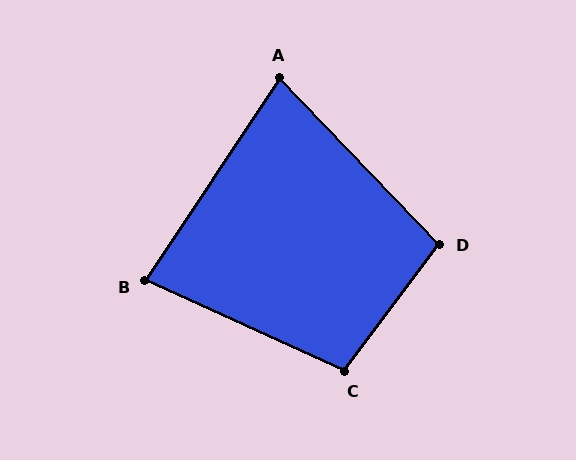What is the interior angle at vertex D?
Approximately 99 degrees (obtuse).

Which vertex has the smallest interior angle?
A, at approximately 78 degrees.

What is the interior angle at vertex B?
Approximately 81 degrees (acute).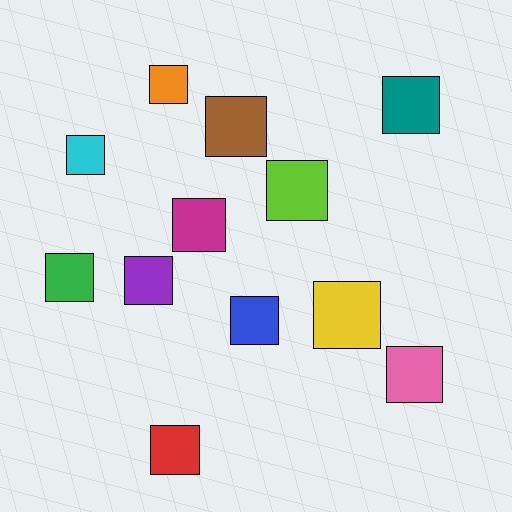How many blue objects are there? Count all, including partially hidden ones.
There is 1 blue object.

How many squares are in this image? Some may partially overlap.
There are 12 squares.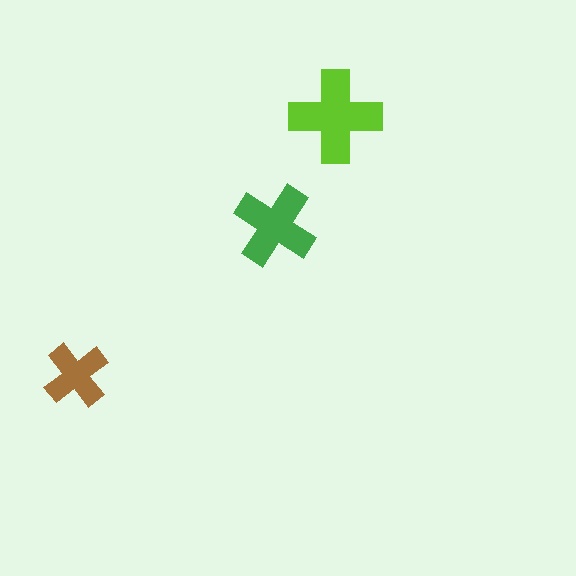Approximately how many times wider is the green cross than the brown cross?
About 1.5 times wider.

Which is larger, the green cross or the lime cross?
The lime one.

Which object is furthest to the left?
The brown cross is leftmost.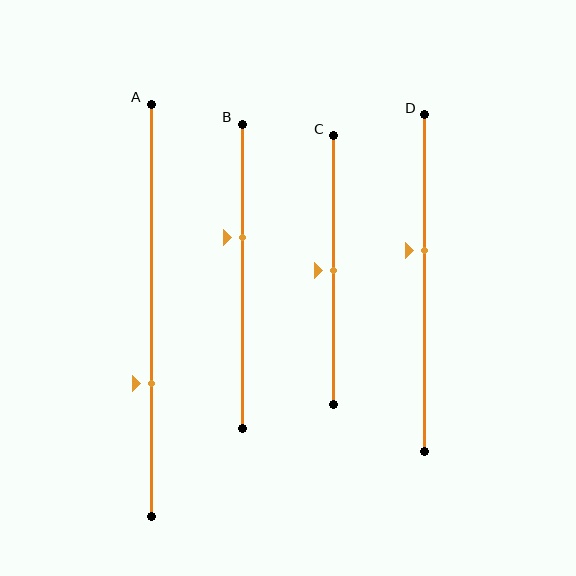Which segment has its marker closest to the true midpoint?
Segment C has its marker closest to the true midpoint.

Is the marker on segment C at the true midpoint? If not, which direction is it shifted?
Yes, the marker on segment C is at the true midpoint.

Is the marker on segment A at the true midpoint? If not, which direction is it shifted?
No, the marker on segment A is shifted downward by about 18% of the segment length.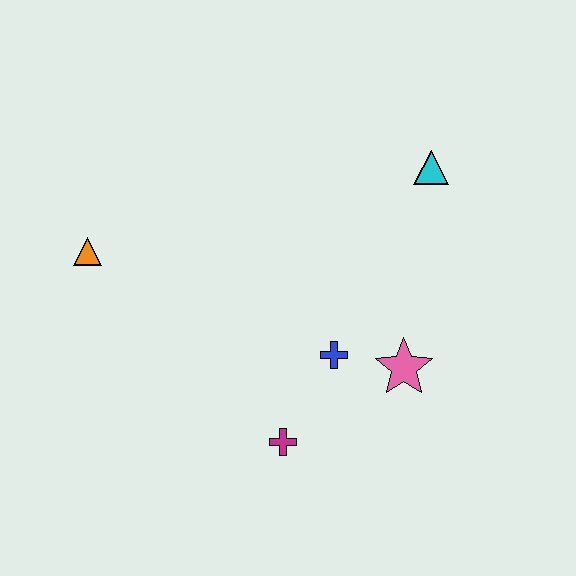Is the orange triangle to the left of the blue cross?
Yes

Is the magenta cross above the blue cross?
No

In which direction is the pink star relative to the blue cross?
The pink star is to the right of the blue cross.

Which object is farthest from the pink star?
The orange triangle is farthest from the pink star.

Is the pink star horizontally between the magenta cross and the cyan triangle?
Yes